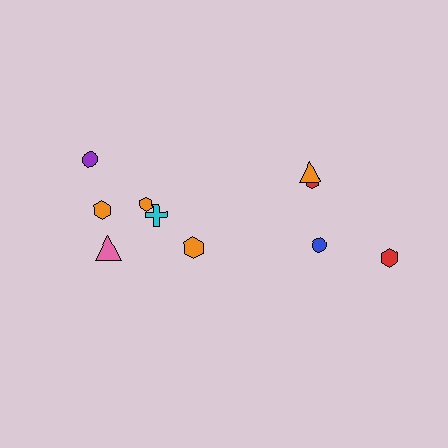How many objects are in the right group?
There are 4 objects.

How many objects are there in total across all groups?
There are 10 objects.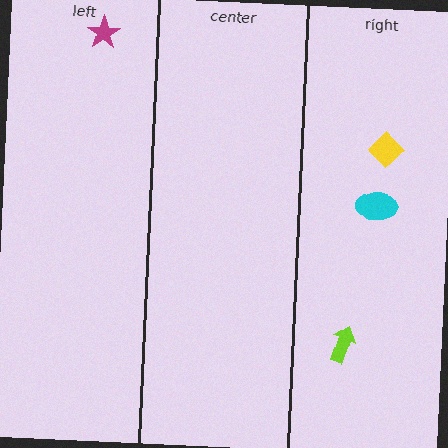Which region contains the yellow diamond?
The right region.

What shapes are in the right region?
The cyan ellipse, the yellow diamond, the lime arrow.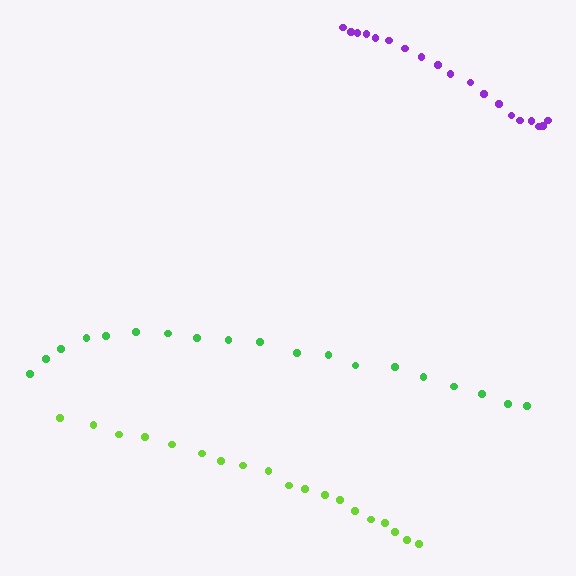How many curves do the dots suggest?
There are 3 distinct paths.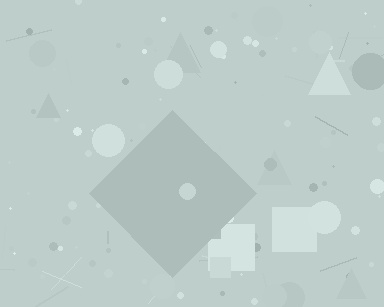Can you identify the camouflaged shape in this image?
The camouflaged shape is a diamond.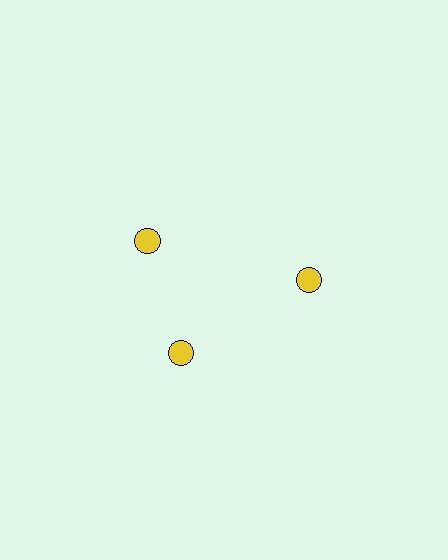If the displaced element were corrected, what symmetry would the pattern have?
It would have 3-fold rotational symmetry — the pattern would map onto itself every 120 degrees.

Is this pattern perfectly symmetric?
No. The 3 yellow circles are arranged in a ring, but one element near the 11 o'clock position is rotated out of alignment along the ring, breaking the 3-fold rotational symmetry.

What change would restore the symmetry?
The symmetry would be restored by rotating it back into even spacing with its neighbors so that all 3 circles sit at equal angles and equal distance from the center.